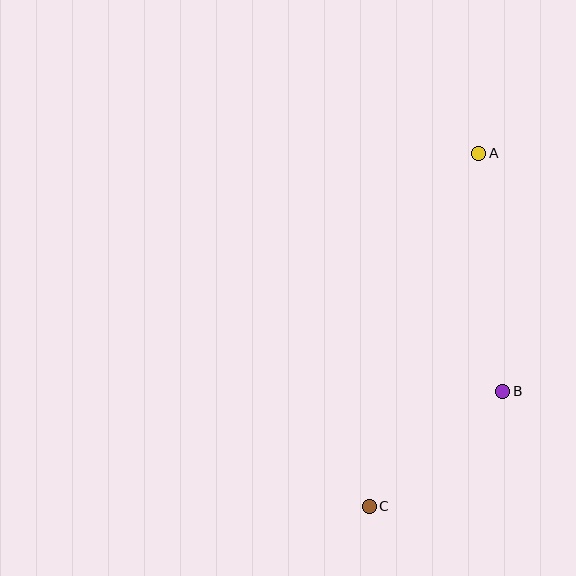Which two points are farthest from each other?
Points A and C are farthest from each other.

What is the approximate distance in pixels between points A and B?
The distance between A and B is approximately 239 pixels.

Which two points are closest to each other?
Points B and C are closest to each other.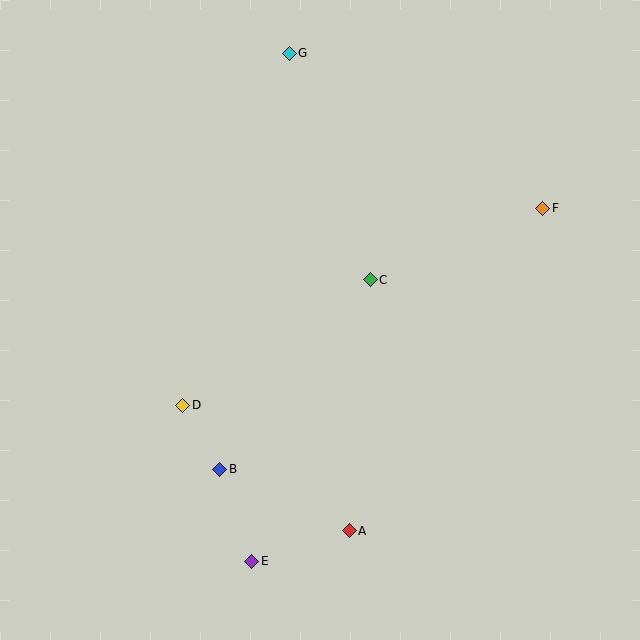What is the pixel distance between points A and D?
The distance between A and D is 209 pixels.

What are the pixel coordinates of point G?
Point G is at (289, 53).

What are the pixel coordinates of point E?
Point E is at (252, 561).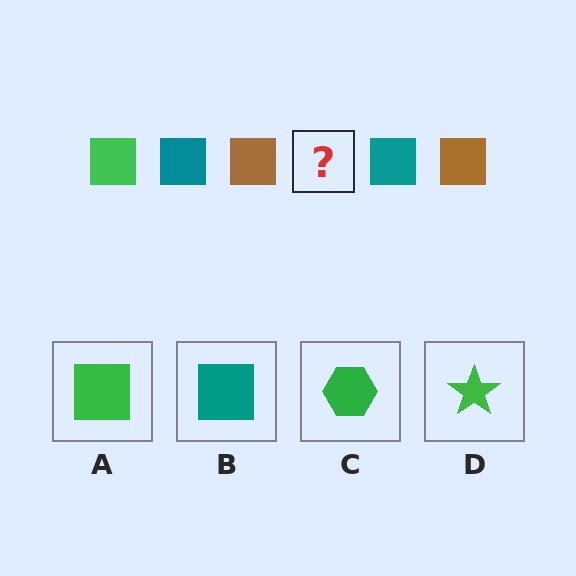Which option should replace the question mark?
Option A.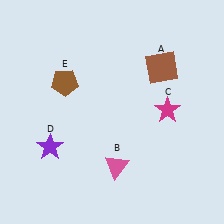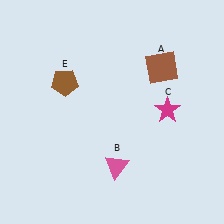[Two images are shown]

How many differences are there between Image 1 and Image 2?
There is 1 difference between the two images.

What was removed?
The purple star (D) was removed in Image 2.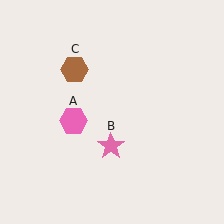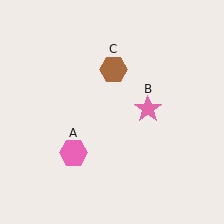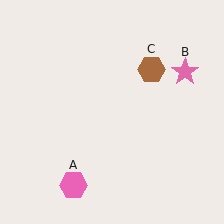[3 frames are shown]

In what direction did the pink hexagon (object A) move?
The pink hexagon (object A) moved down.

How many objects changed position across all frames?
3 objects changed position: pink hexagon (object A), pink star (object B), brown hexagon (object C).